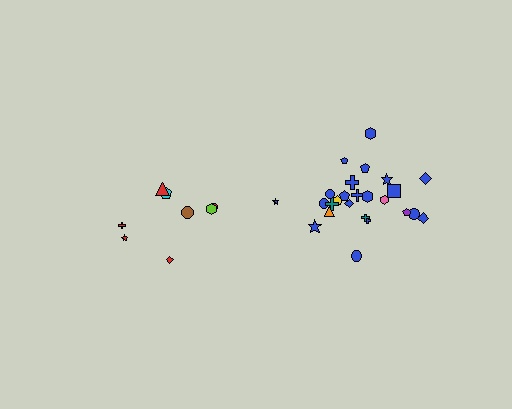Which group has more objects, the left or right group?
The right group.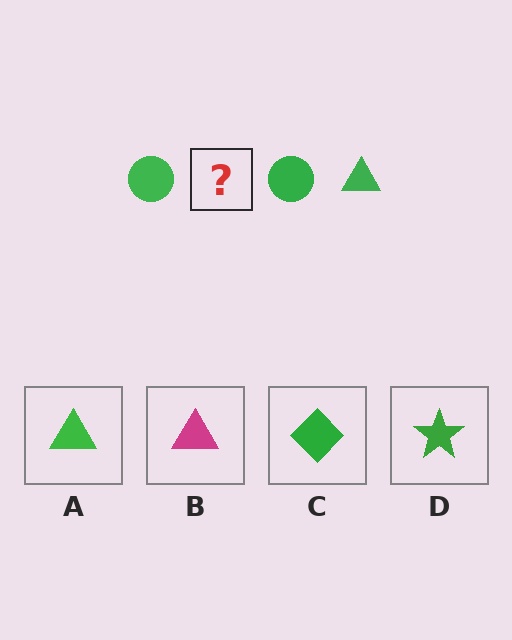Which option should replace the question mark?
Option A.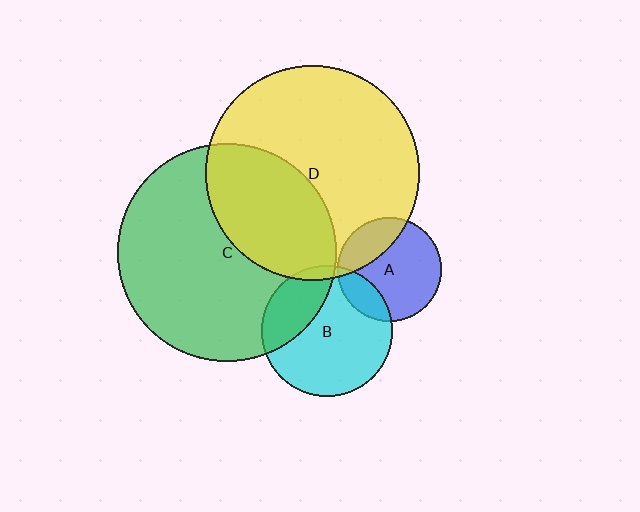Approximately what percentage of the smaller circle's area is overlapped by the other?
Approximately 35%.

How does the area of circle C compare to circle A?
Approximately 4.4 times.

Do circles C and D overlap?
Yes.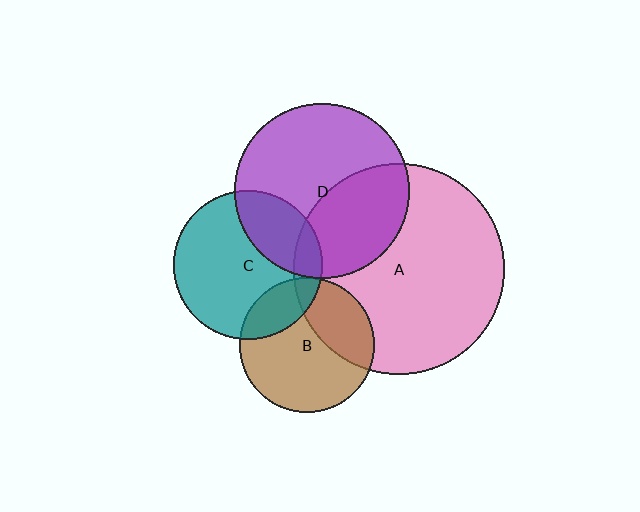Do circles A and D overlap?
Yes.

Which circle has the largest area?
Circle A (pink).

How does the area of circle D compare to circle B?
Approximately 1.7 times.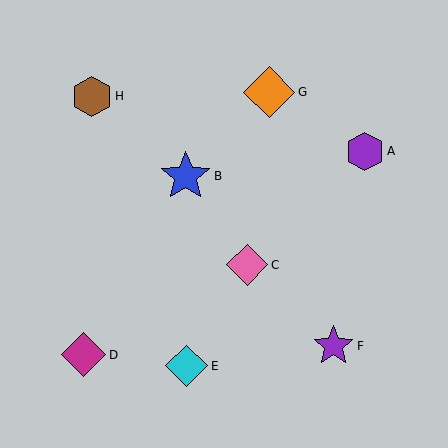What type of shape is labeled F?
Shape F is a purple star.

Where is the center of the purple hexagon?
The center of the purple hexagon is at (365, 152).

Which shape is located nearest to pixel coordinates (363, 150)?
The purple hexagon (labeled A) at (365, 152) is nearest to that location.